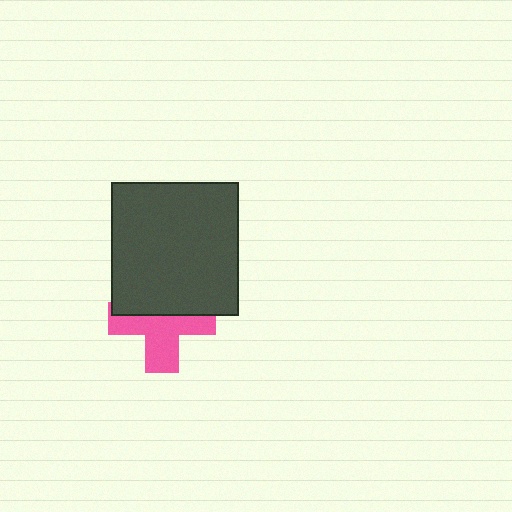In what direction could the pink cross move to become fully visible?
The pink cross could move down. That would shift it out from behind the dark gray rectangle entirely.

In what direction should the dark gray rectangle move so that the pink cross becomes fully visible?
The dark gray rectangle should move up. That is the shortest direction to clear the overlap and leave the pink cross fully visible.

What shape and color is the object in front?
The object in front is a dark gray rectangle.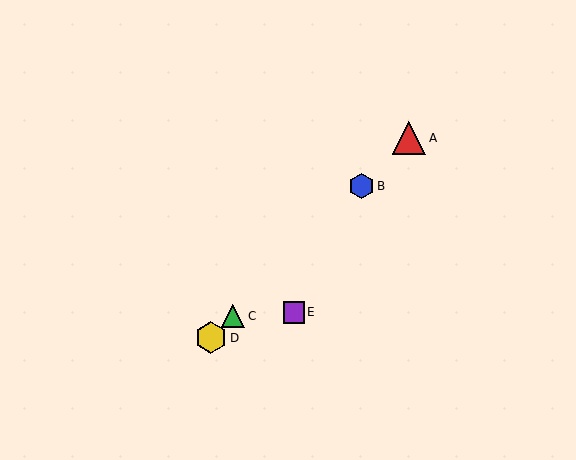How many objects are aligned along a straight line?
4 objects (A, B, C, D) are aligned along a straight line.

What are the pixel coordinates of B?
Object B is at (361, 186).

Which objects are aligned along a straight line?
Objects A, B, C, D are aligned along a straight line.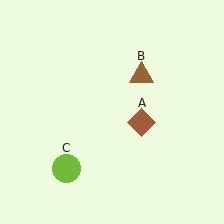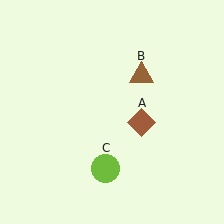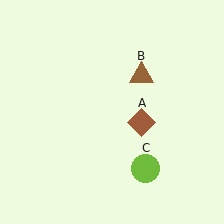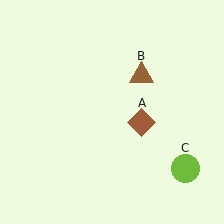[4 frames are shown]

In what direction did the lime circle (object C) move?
The lime circle (object C) moved right.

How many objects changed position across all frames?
1 object changed position: lime circle (object C).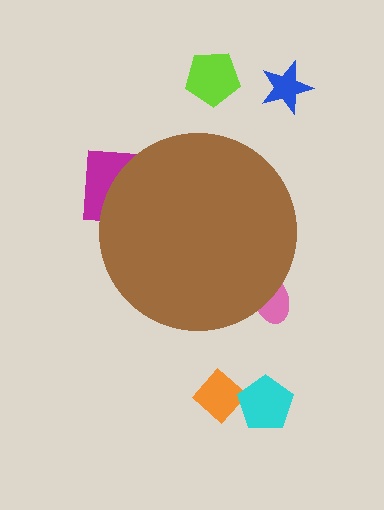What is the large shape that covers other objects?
A brown circle.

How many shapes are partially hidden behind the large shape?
2 shapes are partially hidden.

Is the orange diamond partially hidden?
No, the orange diamond is fully visible.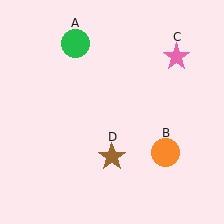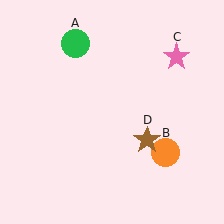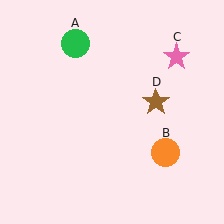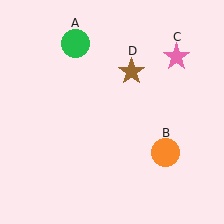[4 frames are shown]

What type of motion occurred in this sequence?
The brown star (object D) rotated counterclockwise around the center of the scene.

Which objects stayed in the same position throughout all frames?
Green circle (object A) and orange circle (object B) and pink star (object C) remained stationary.